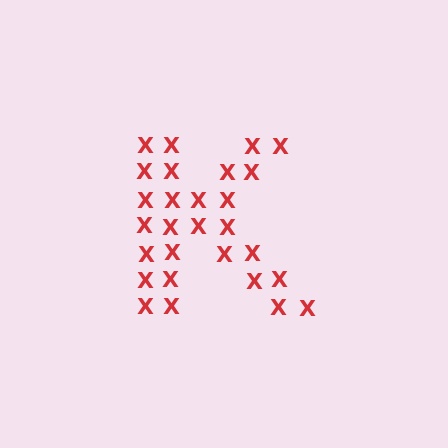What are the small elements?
The small elements are letter X's.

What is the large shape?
The large shape is the letter K.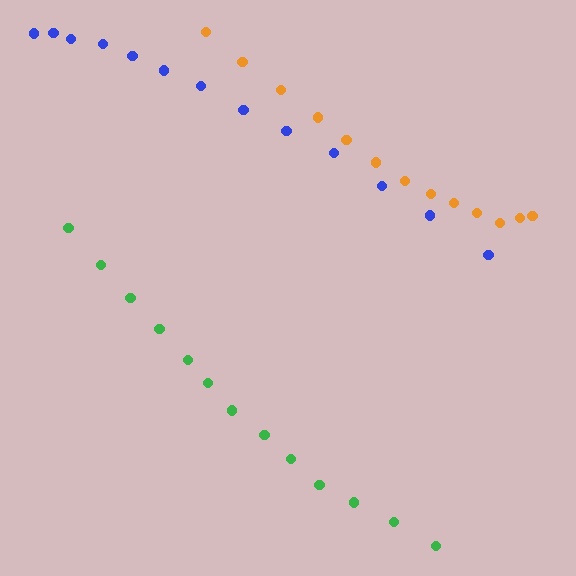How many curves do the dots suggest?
There are 3 distinct paths.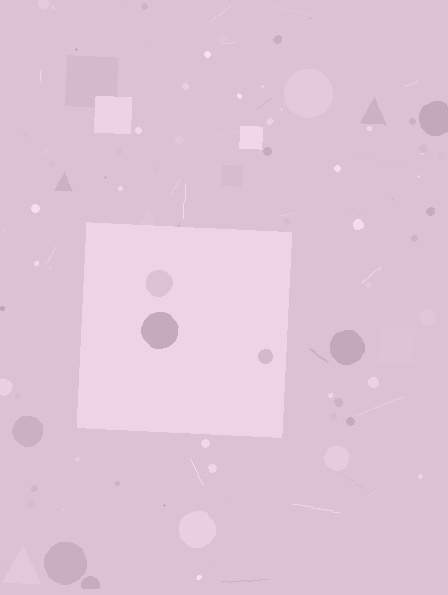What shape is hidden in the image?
A square is hidden in the image.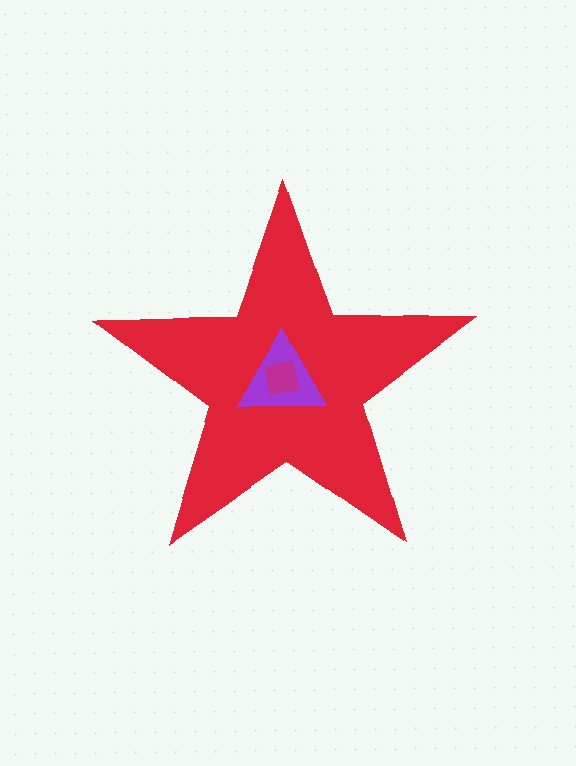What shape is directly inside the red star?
The purple triangle.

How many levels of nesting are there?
3.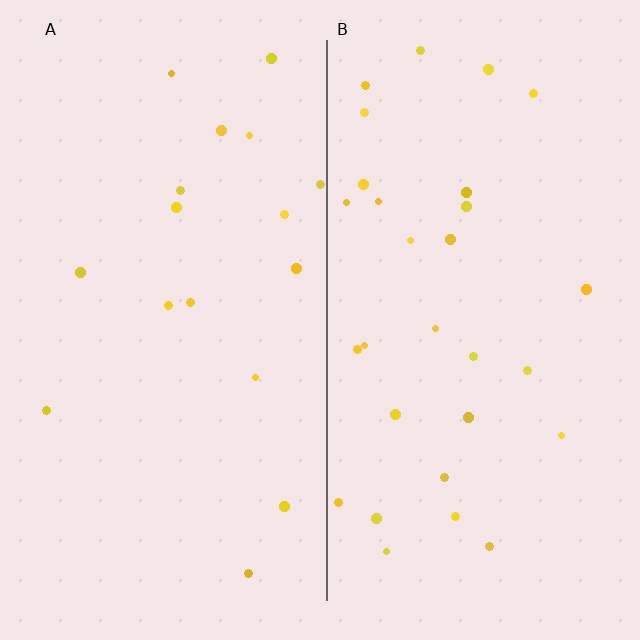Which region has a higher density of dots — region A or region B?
B (the right).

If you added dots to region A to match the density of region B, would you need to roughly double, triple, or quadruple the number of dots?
Approximately double.